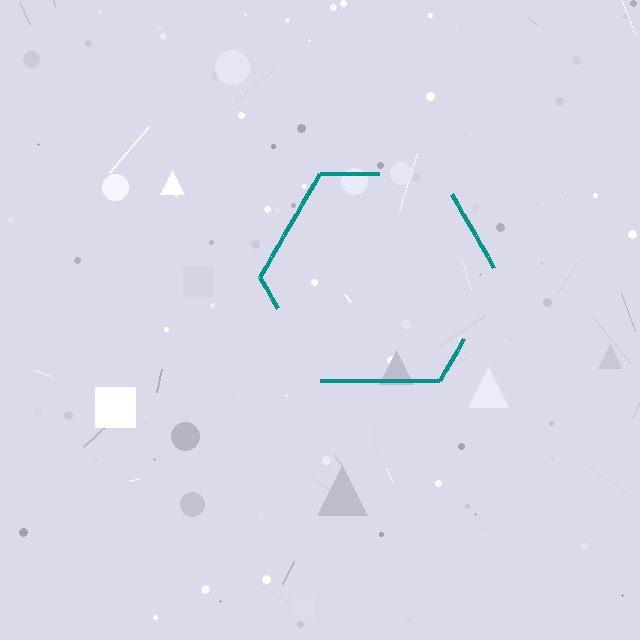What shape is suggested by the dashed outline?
The dashed outline suggests a hexagon.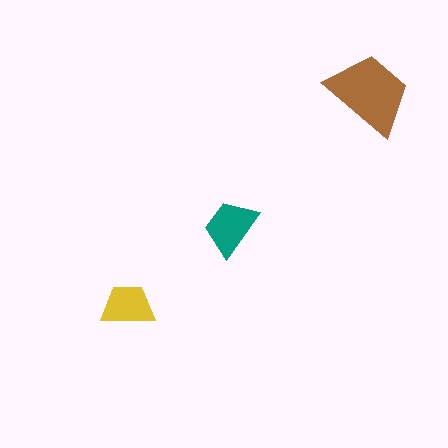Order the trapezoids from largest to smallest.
the brown one, the teal one, the yellow one.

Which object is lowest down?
The yellow trapezoid is bottommost.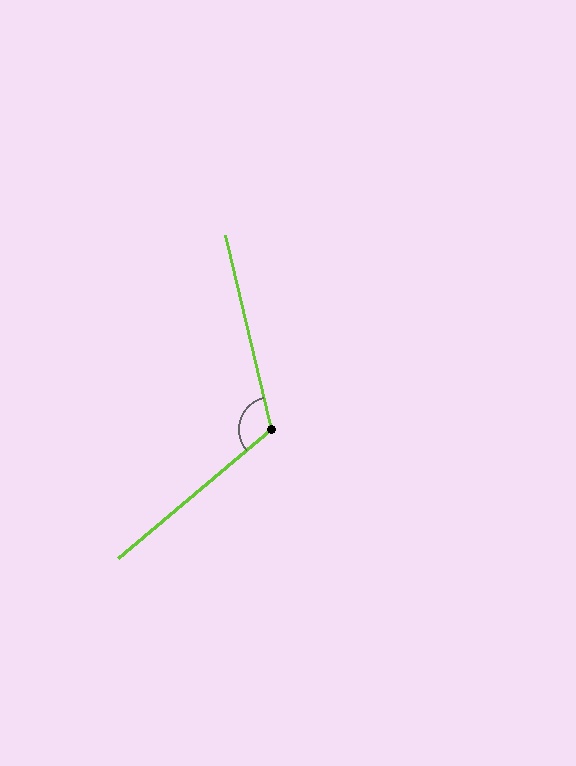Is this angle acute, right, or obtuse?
It is obtuse.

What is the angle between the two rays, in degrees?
Approximately 117 degrees.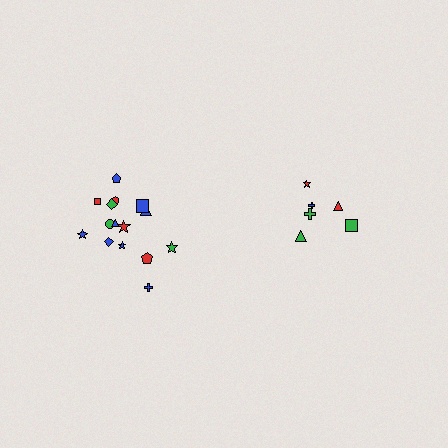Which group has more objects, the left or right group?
The left group.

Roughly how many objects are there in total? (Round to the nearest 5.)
Roughly 20 objects in total.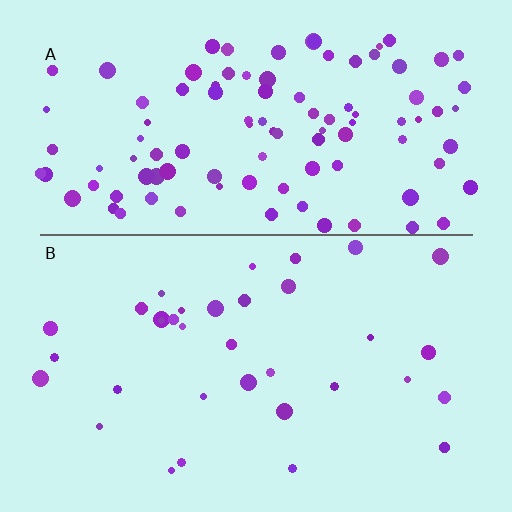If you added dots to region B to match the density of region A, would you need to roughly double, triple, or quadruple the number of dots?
Approximately triple.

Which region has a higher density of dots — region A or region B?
A (the top).